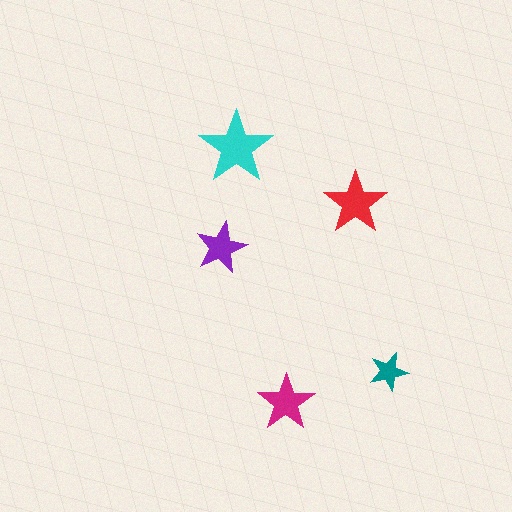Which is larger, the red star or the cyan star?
The cyan one.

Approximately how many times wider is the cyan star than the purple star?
About 1.5 times wider.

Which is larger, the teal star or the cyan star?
The cyan one.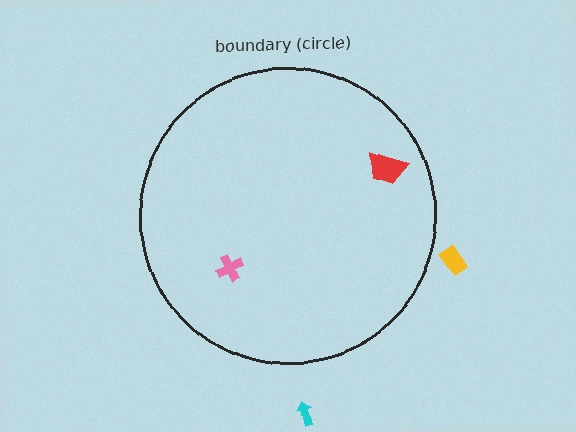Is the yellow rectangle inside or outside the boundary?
Outside.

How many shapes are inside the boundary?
2 inside, 2 outside.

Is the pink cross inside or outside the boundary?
Inside.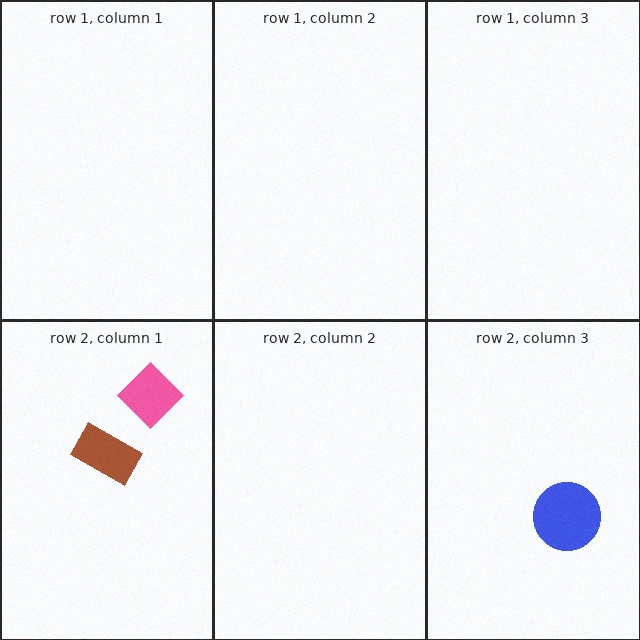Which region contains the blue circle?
The row 2, column 3 region.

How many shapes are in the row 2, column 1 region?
2.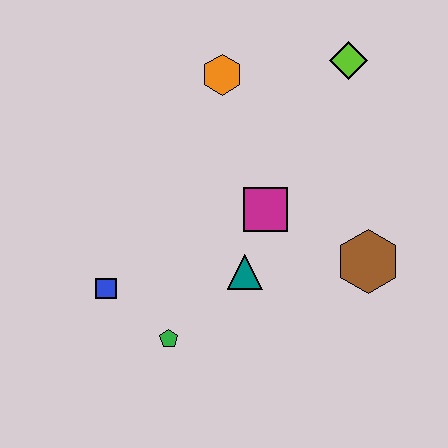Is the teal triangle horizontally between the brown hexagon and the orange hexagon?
Yes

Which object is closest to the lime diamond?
The orange hexagon is closest to the lime diamond.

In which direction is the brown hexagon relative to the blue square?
The brown hexagon is to the right of the blue square.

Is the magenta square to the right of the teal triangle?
Yes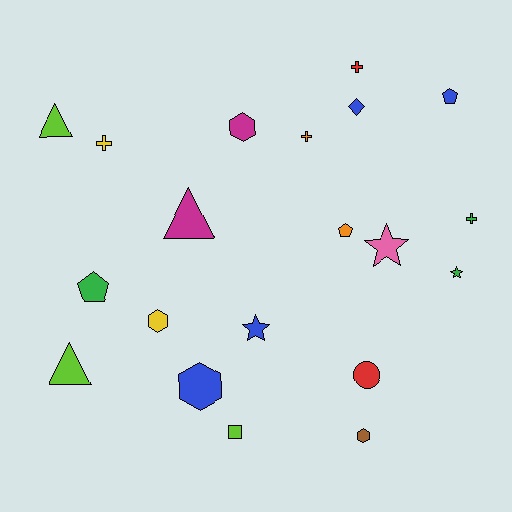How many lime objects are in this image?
There are 3 lime objects.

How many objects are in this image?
There are 20 objects.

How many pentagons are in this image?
There are 3 pentagons.